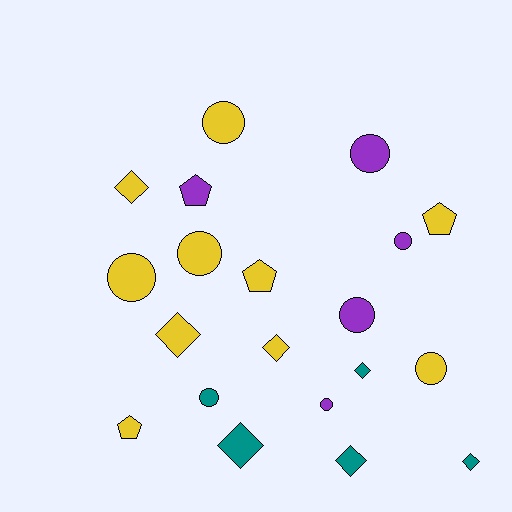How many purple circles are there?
There are 4 purple circles.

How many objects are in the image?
There are 20 objects.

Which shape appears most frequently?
Circle, with 9 objects.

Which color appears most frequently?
Yellow, with 10 objects.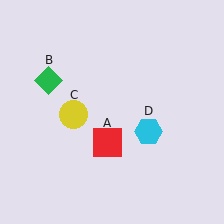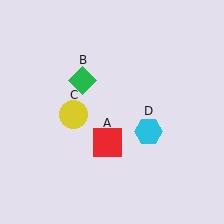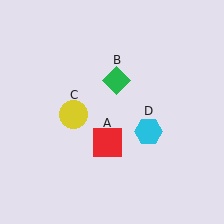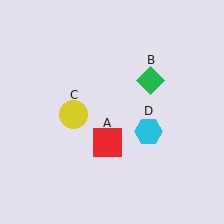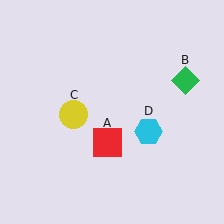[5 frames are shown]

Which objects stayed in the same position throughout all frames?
Red square (object A) and yellow circle (object C) and cyan hexagon (object D) remained stationary.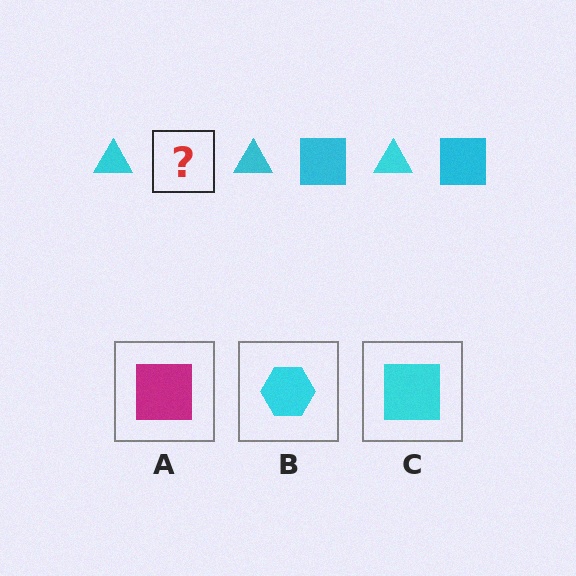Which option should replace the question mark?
Option C.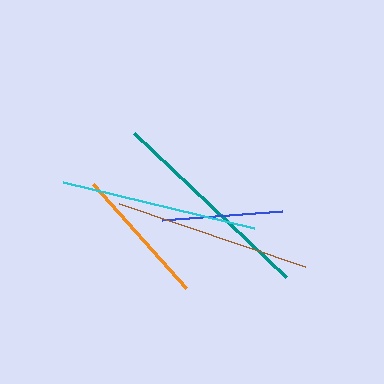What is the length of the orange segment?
The orange segment is approximately 140 pixels long.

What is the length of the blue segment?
The blue segment is approximately 120 pixels long.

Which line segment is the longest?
The teal line is the longest at approximately 210 pixels.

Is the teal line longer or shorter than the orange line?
The teal line is longer than the orange line.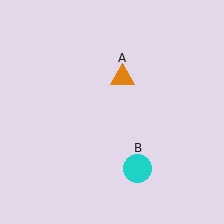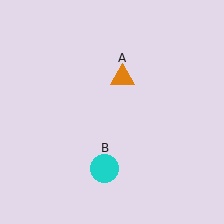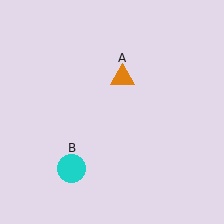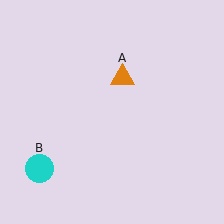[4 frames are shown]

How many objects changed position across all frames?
1 object changed position: cyan circle (object B).